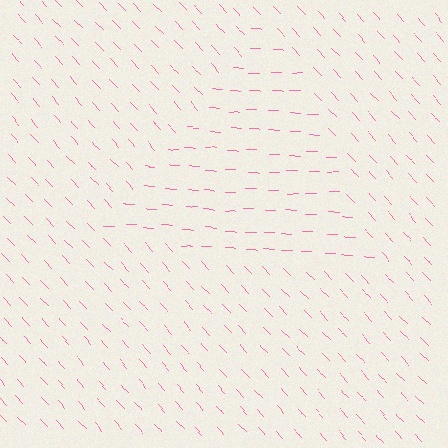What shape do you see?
I see a triangle.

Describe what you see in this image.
The image is filled with small pink line segments. A triangle region in the image has lines oriented differently from the surrounding lines, creating a visible texture boundary.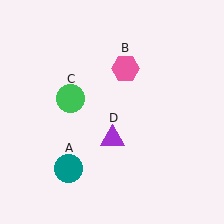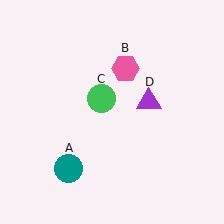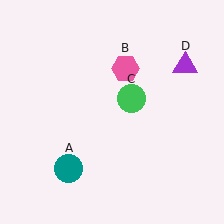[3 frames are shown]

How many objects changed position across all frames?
2 objects changed position: green circle (object C), purple triangle (object D).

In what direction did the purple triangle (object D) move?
The purple triangle (object D) moved up and to the right.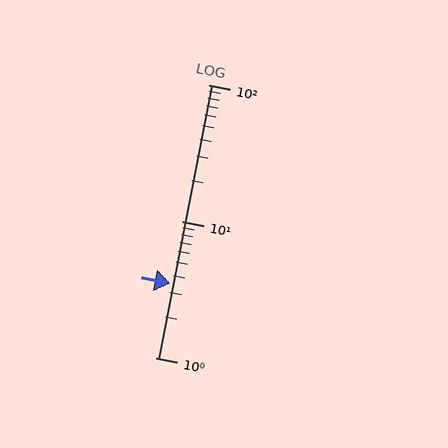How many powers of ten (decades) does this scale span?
The scale spans 2 decades, from 1 to 100.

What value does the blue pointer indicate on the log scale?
The pointer indicates approximately 3.5.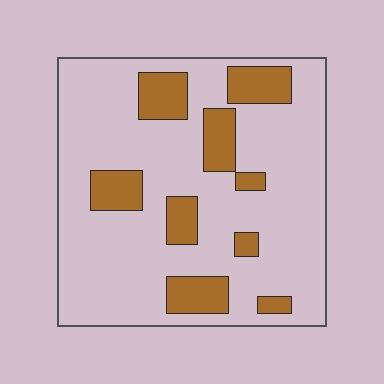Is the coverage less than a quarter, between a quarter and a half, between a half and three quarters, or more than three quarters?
Less than a quarter.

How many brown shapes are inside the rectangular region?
9.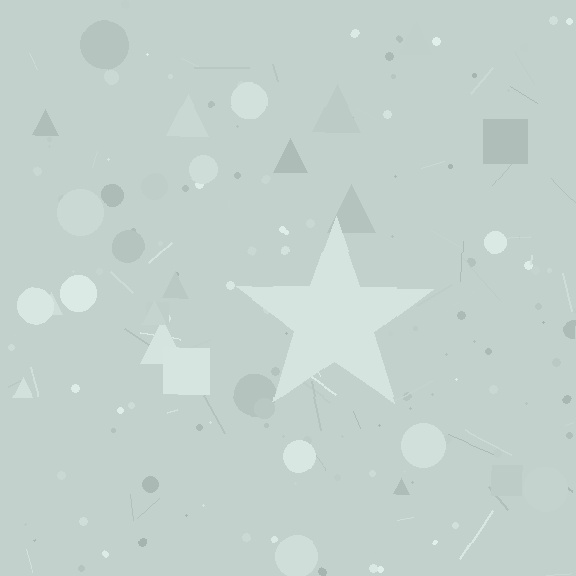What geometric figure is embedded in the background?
A star is embedded in the background.